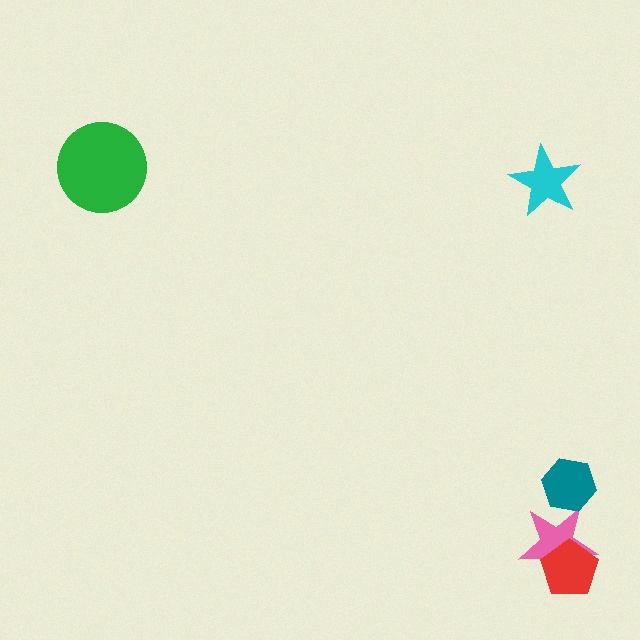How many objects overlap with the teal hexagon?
1 object overlaps with the teal hexagon.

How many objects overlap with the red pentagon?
1 object overlaps with the red pentagon.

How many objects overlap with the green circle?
0 objects overlap with the green circle.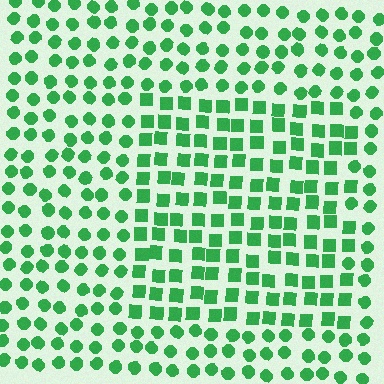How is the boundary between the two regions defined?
The boundary is defined by a change in element shape: squares inside vs. circles outside. All elements share the same color and spacing.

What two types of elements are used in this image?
The image uses squares inside the rectangle region and circles outside it.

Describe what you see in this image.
The image is filled with small green elements arranged in a uniform grid. A rectangle-shaped region contains squares, while the surrounding area contains circles. The boundary is defined purely by the change in element shape.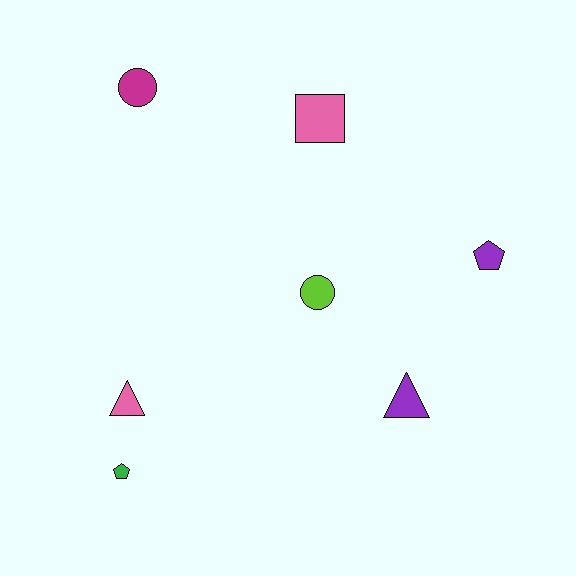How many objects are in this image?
There are 7 objects.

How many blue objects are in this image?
There are no blue objects.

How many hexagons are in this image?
There are no hexagons.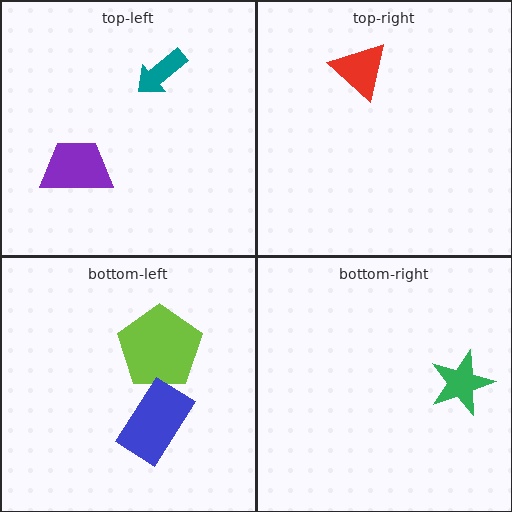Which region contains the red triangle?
The top-right region.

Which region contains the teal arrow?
The top-left region.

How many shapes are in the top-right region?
1.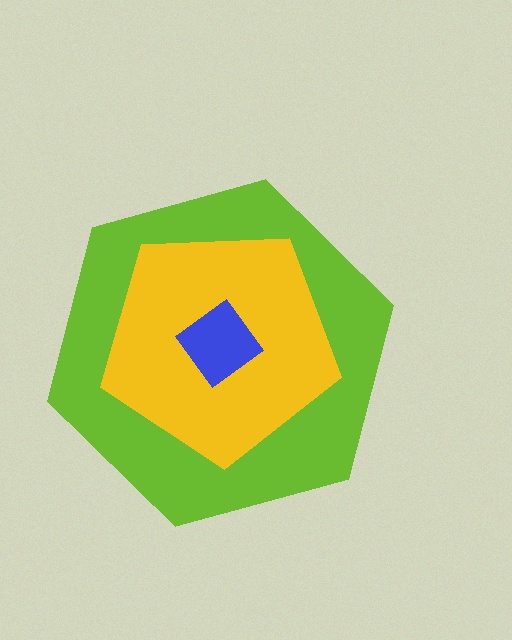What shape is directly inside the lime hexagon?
The yellow pentagon.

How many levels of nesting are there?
3.